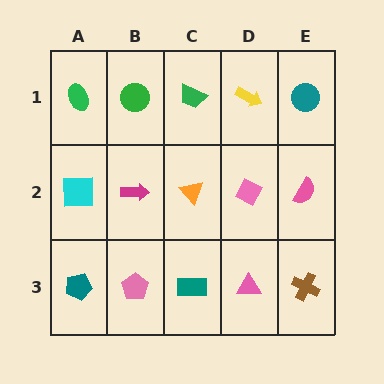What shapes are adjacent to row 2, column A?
A green ellipse (row 1, column A), a teal pentagon (row 3, column A), a magenta arrow (row 2, column B).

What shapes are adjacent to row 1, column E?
A pink semicircle (row 2, column E), a yellow arrow (row 1, column D).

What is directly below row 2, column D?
A pink triangle.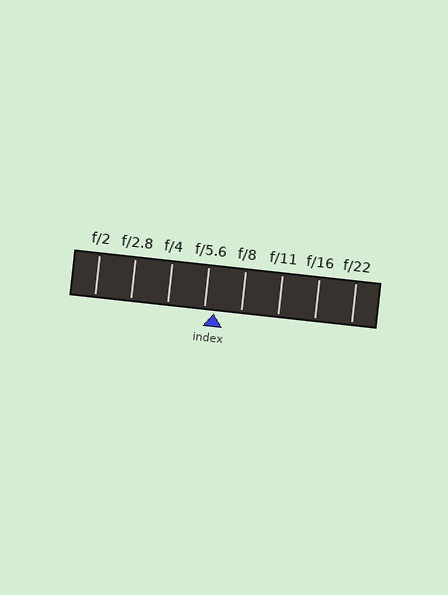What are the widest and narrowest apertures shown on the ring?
The widest aperture shown is f/2 and the narrowest is f/22.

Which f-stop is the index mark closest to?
The index mark is closest to f/5.6.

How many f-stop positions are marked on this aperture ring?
There are 8 f-stop positions marked.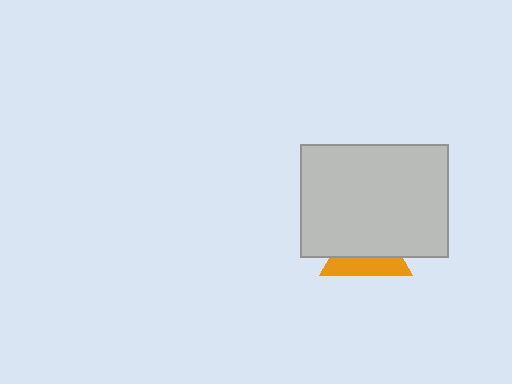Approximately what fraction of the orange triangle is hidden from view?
Roughly 61% of the orange triangle is hidden behind the light gray rectangle.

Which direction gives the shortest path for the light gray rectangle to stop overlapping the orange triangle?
Moving up gives the shortest separation.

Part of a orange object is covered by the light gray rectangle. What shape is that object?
It is a triangle.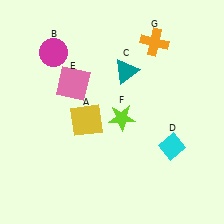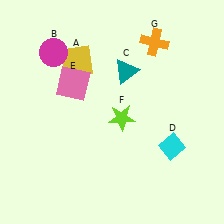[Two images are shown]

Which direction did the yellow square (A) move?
The yellow square (A) moved up.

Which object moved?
The yellow square (A) moved up.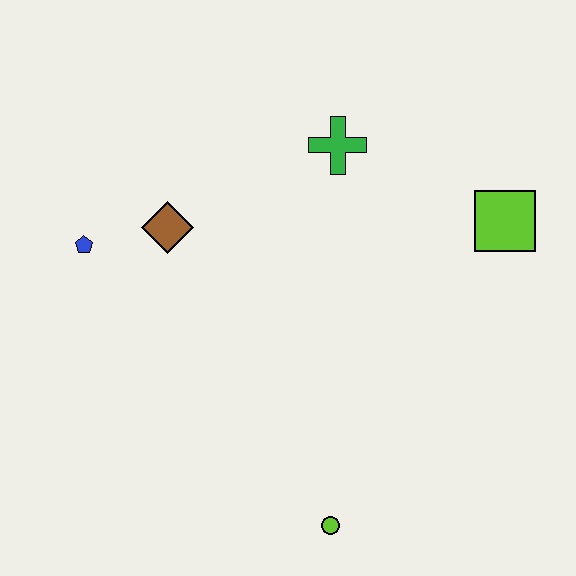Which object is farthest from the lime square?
The blue pentagon is farthest from the lime square.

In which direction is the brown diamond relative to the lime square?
The brown diamond is to the left of the lime square.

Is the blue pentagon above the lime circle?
Yes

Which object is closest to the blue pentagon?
The brown diamond is closest to the blue pentagon.